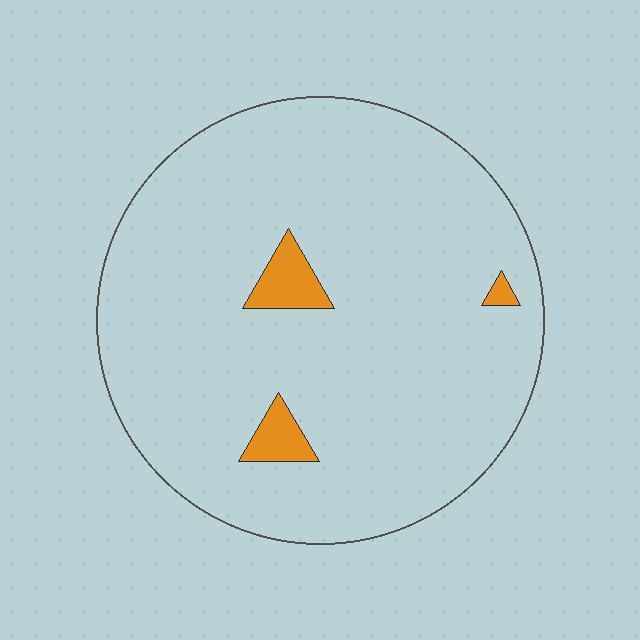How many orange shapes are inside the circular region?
3.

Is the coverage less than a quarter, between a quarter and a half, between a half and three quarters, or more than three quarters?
Less than a quarter.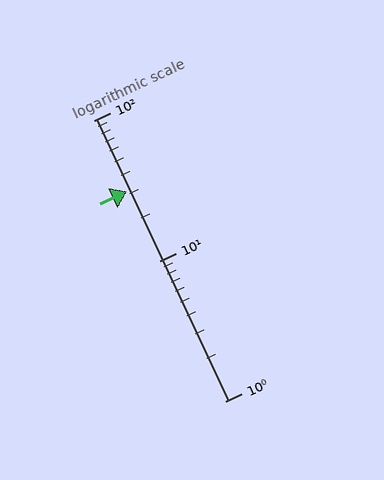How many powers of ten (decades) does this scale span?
The scale spans 2 decades, from 1 to 100.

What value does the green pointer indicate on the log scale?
The pointer indicates approximately 31.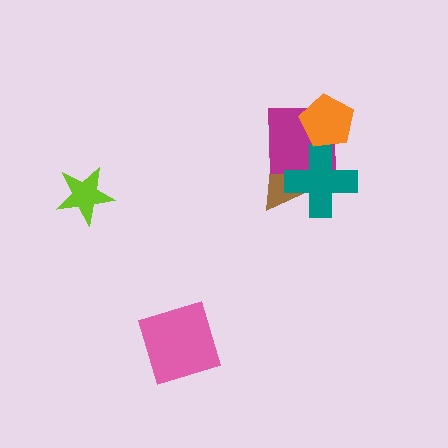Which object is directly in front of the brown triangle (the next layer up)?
The magenta square is directly in front of the brown triangle.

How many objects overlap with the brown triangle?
2 objects overlap with the brown triangle.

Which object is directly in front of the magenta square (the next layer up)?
The teal cross is directly in front of the magenta square.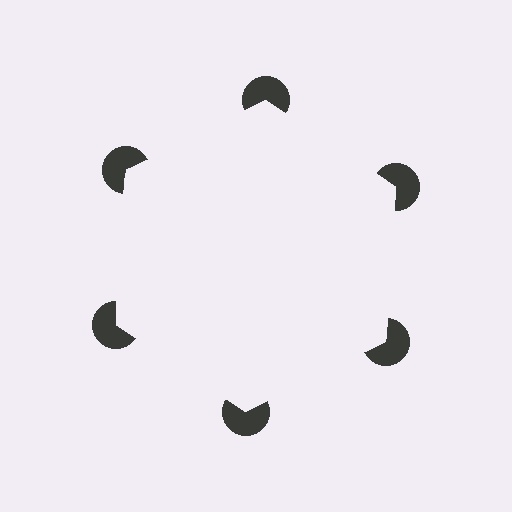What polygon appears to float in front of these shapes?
An illusory hexagon — its edges are inferred from the aligned wedge cuts in the pac-man discs, not physically drawn.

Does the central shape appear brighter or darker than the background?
It typically appears slightly brighter than the background, even though no actual brightness change is drawn.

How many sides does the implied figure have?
6 sides.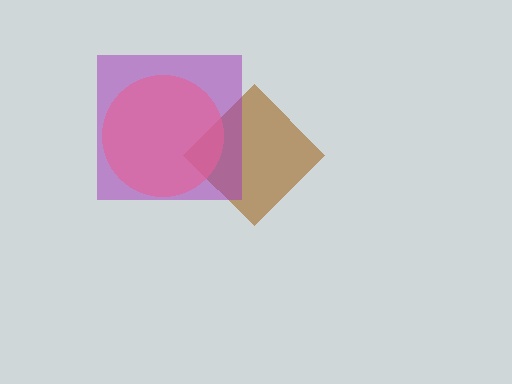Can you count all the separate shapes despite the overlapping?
Yes, there are 3 separate shapes.